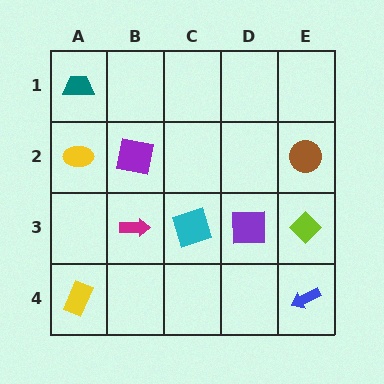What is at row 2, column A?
A yellow ellipse.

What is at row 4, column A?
A yellow rectangle.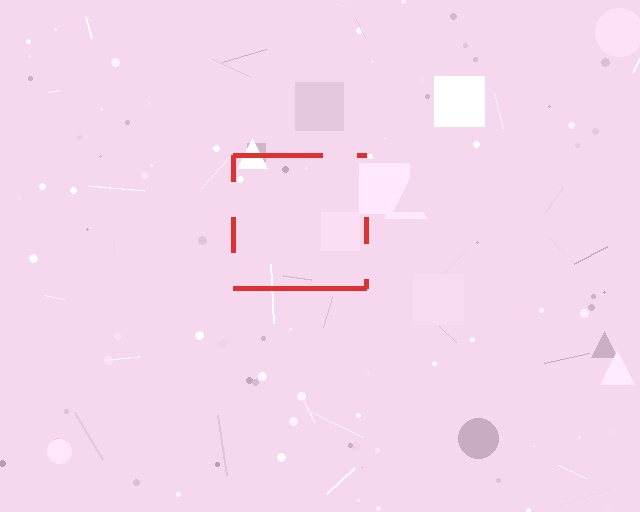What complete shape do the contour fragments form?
The contour fragments form a square.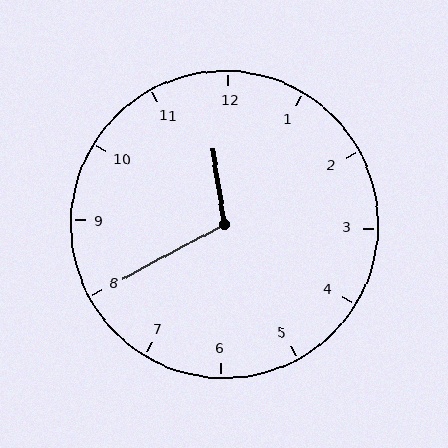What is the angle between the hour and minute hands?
Approximately 110 degrees.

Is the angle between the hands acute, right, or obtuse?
It is obtuse.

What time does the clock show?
11:40.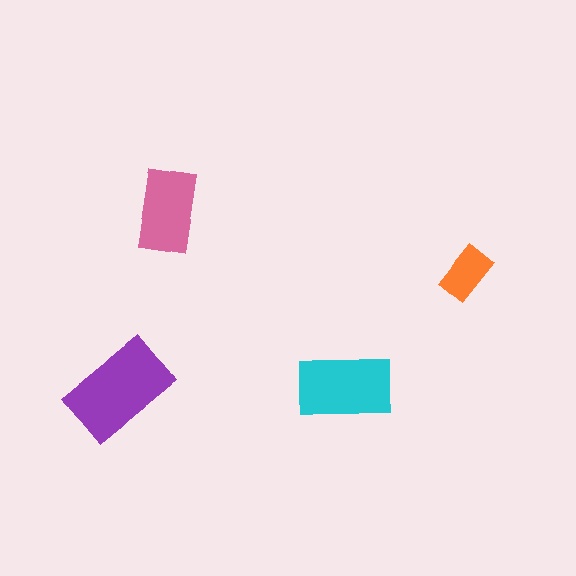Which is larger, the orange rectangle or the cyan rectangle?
The cyan one.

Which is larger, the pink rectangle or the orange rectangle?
The pink one.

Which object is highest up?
The pink rectangle is topmost.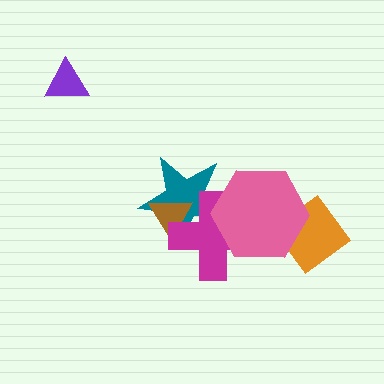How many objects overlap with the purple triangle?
0 objects overlap with the purple triangle.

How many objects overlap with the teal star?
3 objects overlap with the teal star.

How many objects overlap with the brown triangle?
2 objects overlap with the brown triangle.